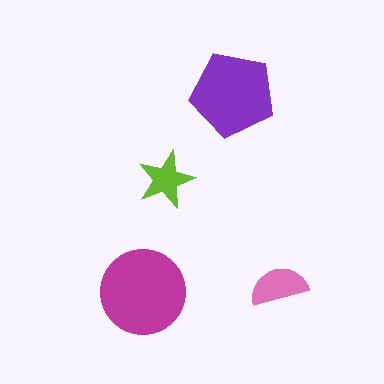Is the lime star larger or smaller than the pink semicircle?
Smaller.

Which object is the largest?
The magenta circle.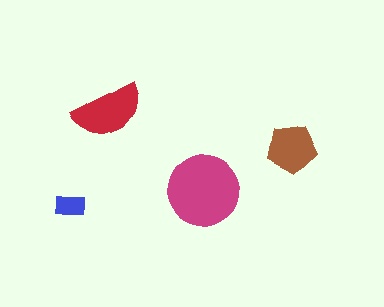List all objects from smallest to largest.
The blue rectangle, the brown pentagon, the red semicircle, the magenta circle.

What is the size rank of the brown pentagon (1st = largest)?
3rd.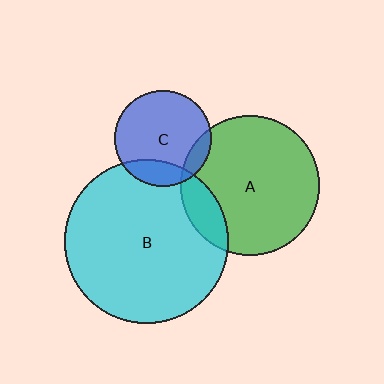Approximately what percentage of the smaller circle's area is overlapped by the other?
Approximately 10%.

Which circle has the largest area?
Circle B (cyan).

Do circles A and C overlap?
Yes.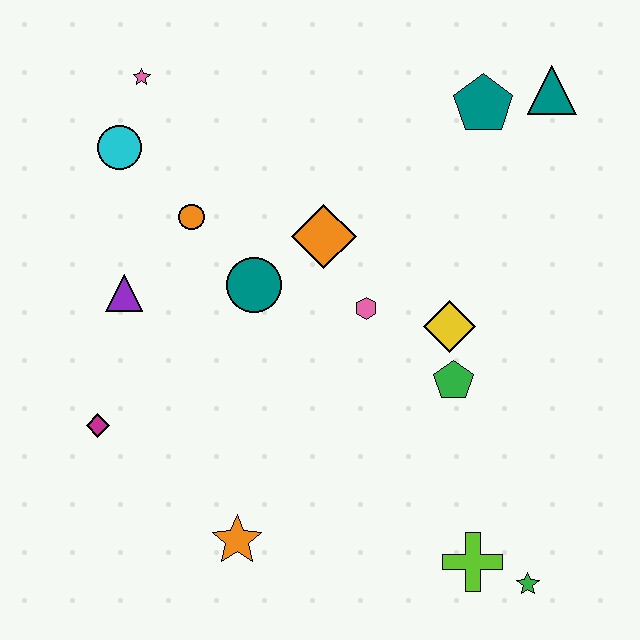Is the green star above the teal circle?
No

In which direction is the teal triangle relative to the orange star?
The teal triangle is above the orange star.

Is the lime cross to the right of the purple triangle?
Yes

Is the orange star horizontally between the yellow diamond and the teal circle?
No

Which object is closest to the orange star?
The magenta diamond is closest to the orange star.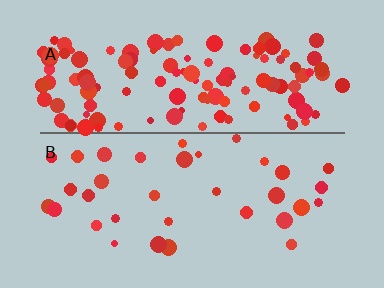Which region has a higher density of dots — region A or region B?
A (the top).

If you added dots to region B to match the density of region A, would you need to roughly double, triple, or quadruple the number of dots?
Approximately quadruple.